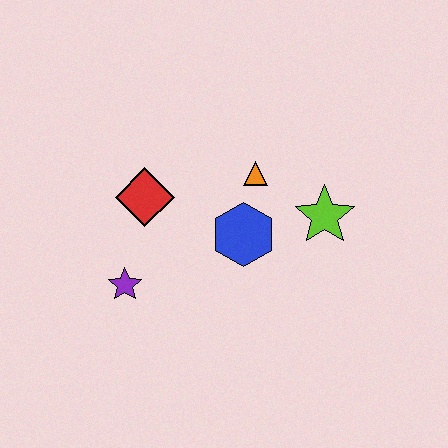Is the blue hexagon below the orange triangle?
Yes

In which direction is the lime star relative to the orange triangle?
The lime star is to the right of the orange triangle.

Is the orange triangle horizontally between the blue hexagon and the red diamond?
No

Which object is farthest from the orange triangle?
The purple star is farthest from the orange triangle.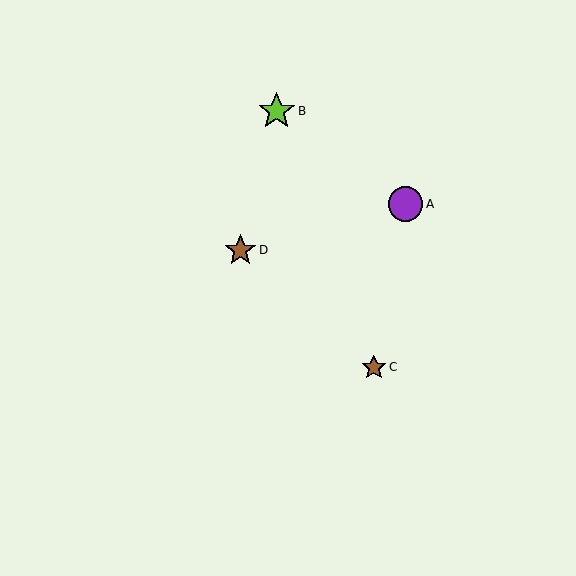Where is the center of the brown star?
The center of the brown star is at (374, 367).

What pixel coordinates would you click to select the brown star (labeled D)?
Click at (240, 250) to select the brown star D.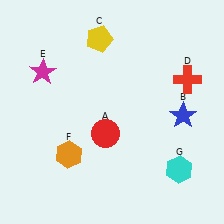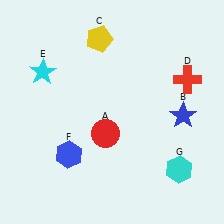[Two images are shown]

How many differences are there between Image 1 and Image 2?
There are 2 differences between the two images.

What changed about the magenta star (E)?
In Image 1, E is magenta. In Image 2, it changed to cyan.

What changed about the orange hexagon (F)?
In Image 1, F is orange. In Image 2, it changed to blue.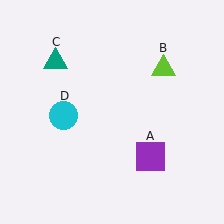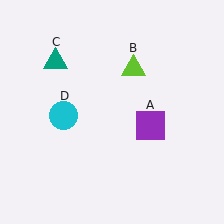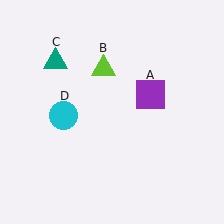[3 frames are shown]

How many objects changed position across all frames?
2 objects changed position: purple square (object A), lime triangle (object B).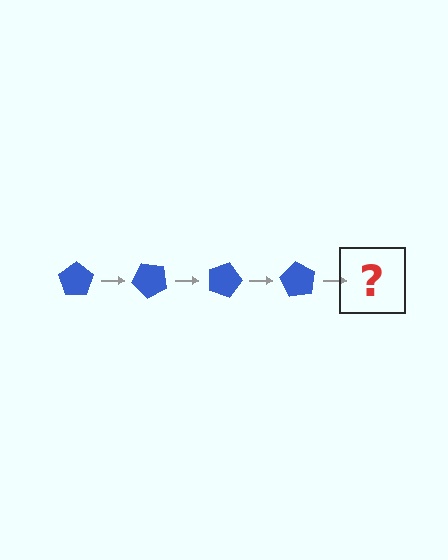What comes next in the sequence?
The next element should be a blue pentagon rotated 180 degrees.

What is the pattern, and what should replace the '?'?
The pattern is that the pentagon rotates 45 degrees each step. The '?' should be a blue pentagon rotated 180 degrees.